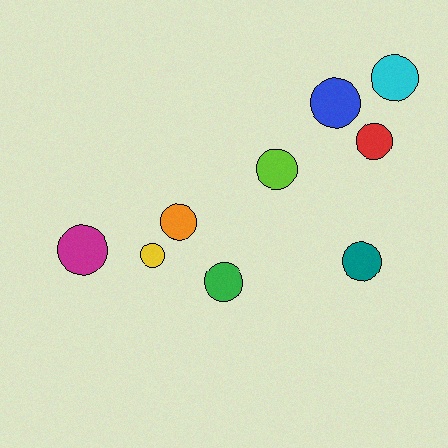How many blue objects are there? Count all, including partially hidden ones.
There is 1 blue object.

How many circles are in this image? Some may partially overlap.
There are 9 circles.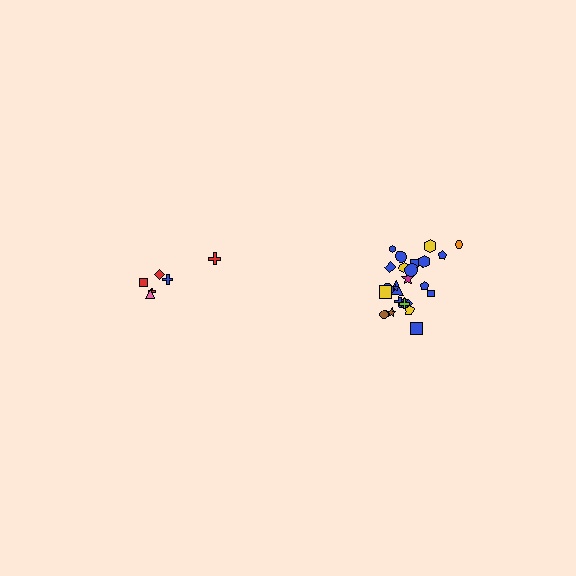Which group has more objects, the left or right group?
The right group.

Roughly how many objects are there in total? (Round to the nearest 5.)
Roughly 30 objects in total.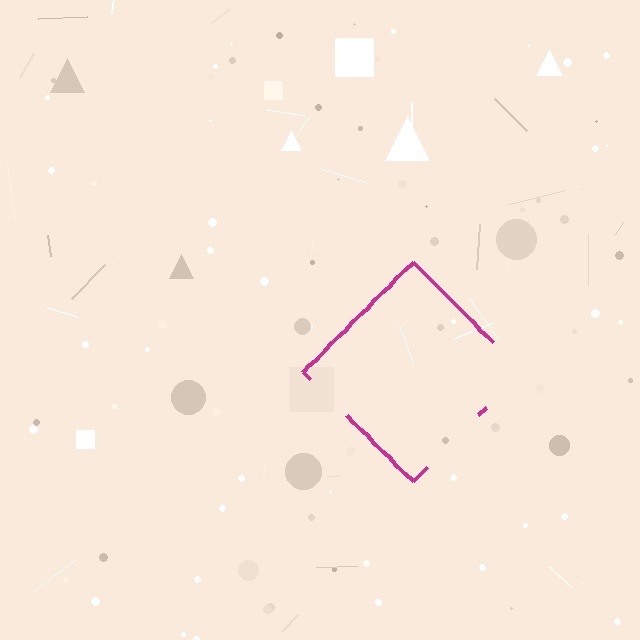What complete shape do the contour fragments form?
The contour fragments form a diamond.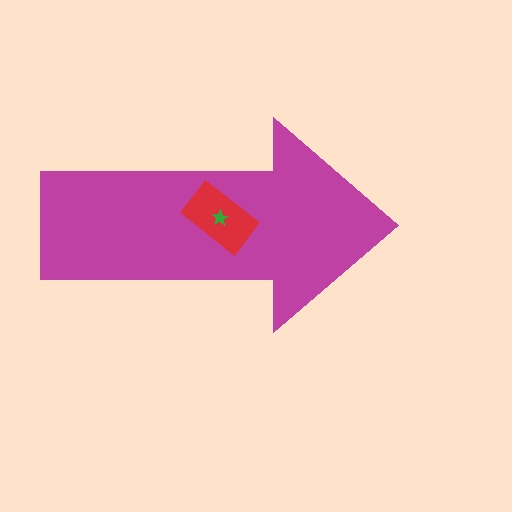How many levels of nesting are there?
3.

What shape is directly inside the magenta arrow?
The red rectangle.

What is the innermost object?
The green star.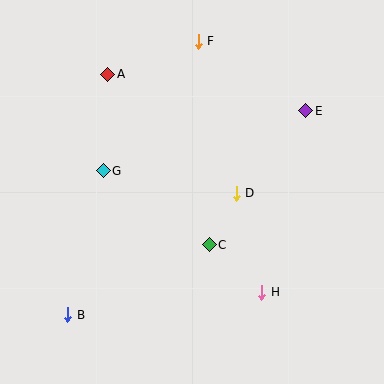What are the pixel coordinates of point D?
Point D is at (236, 193).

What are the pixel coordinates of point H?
Point H is at (262, 292).